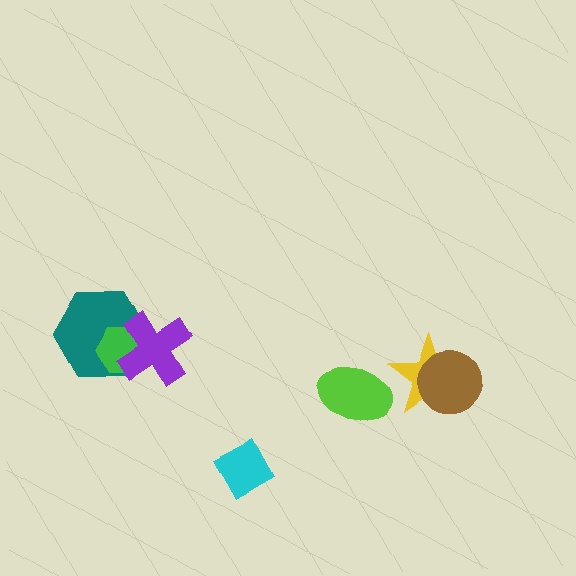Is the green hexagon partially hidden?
Yes, it is partially covered by another shape.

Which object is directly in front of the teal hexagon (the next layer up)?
The green hexagon is directly in front of the teal hexagon.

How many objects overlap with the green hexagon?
2 objects overlap with the green hexagon.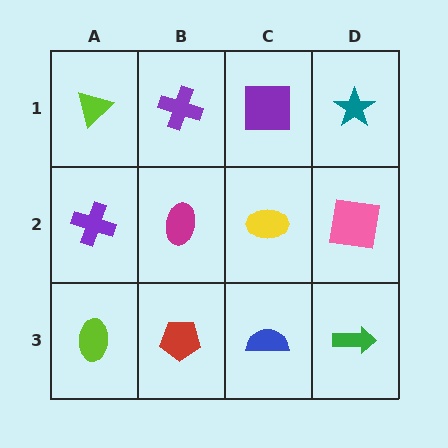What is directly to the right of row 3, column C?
A green arrow.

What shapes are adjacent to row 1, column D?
A pink square (row 2, column D), a purple square (row 1, column C).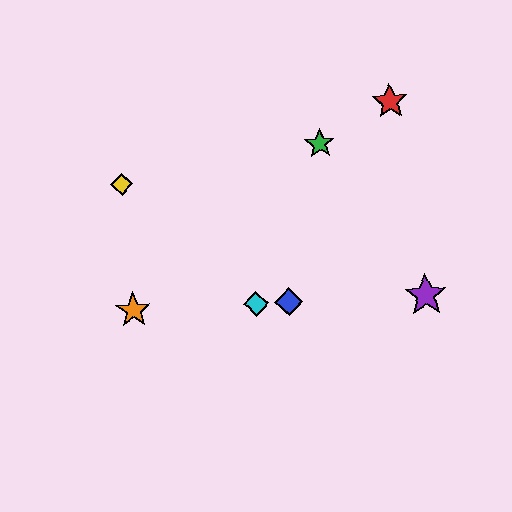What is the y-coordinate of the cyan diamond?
The cyan diamond is at y≈304.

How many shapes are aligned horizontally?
4 shapes (the blue diamond, the purple star, the orange star, the cyan diamond) are aligned horizontally.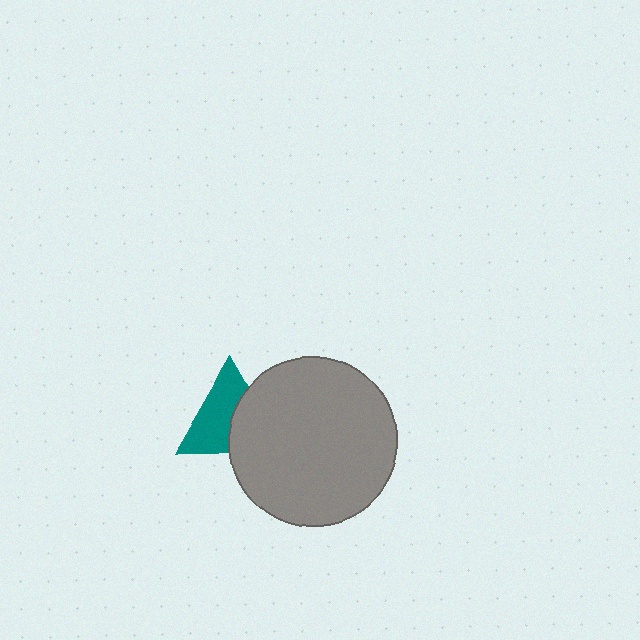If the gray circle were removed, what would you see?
You would see the complete teal triangle.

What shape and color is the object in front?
The object in front is a gray circle.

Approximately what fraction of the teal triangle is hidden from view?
Roughly 42% of the teal triangle is hidden behind the gray circle.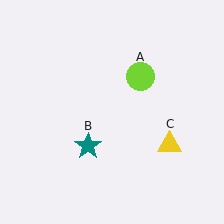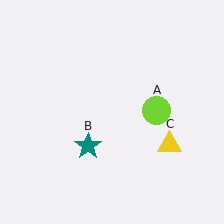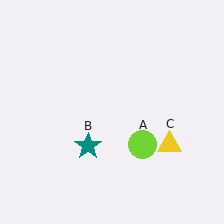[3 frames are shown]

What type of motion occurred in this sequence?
The lime circle (object A) rotated clockwise around the center of the scene.